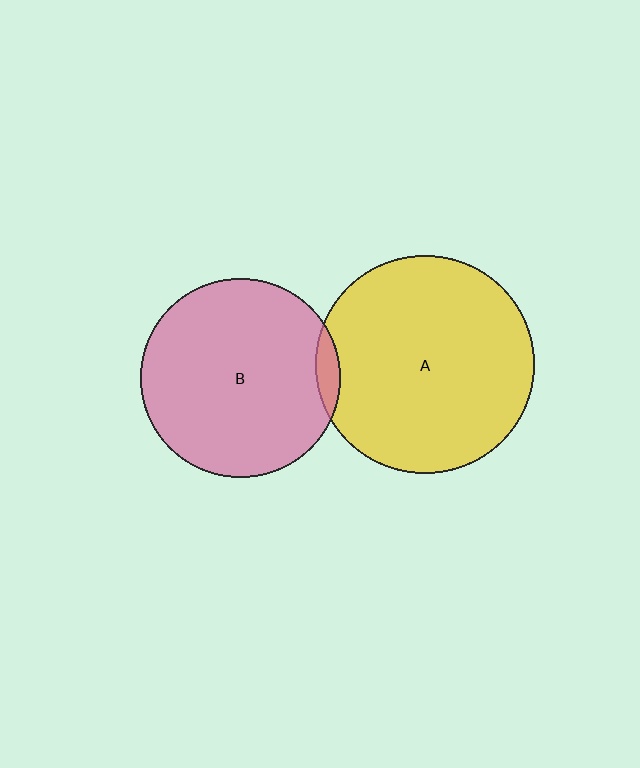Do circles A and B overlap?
Yes.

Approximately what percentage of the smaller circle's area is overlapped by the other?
Approximately 5%.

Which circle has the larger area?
Circle A (yellow).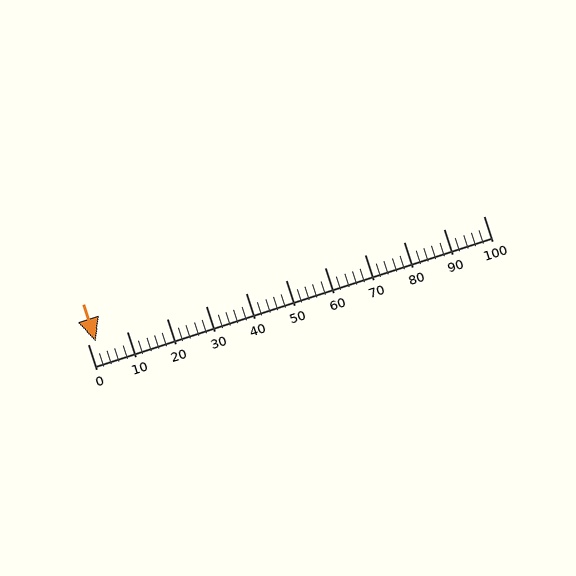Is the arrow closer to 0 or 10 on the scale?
The arrow is closer to 0.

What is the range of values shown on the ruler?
The ruler shows values from 0 to 100.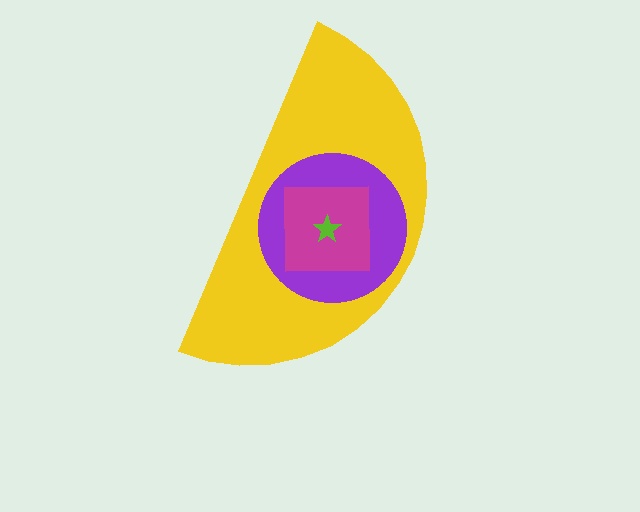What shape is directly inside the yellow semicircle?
The purple circle.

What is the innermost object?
The lime star.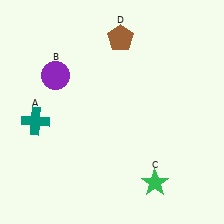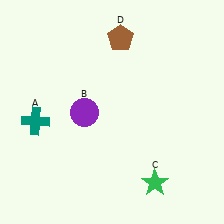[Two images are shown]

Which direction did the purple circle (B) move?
The purple circle (B) moved down.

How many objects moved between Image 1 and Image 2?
1 object moved between the two images.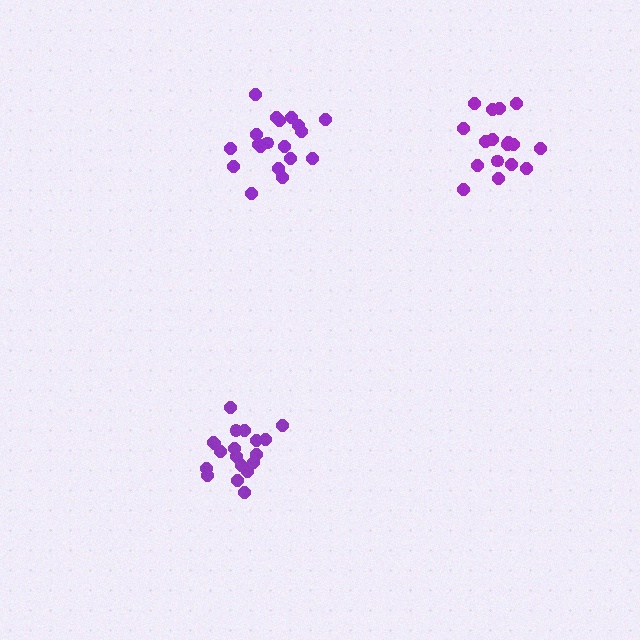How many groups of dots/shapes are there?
There are 3 groups.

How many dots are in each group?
Group 1: 17 dots, Group 2: 20 dots, Group 3: 19 dots (56 total).